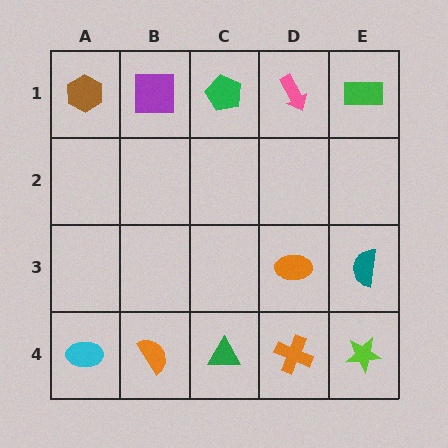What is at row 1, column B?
A purple square.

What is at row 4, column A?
A cyan ellipse.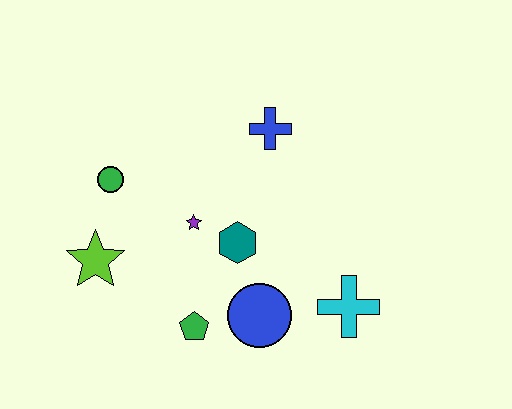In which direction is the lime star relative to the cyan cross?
The lime star is to the left of the cyan cross.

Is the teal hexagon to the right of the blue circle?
No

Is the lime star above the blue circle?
Yes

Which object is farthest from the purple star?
The cyan cross is farthest from the purple star.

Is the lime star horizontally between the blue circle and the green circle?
No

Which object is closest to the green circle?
The lime star is closest to the green circle.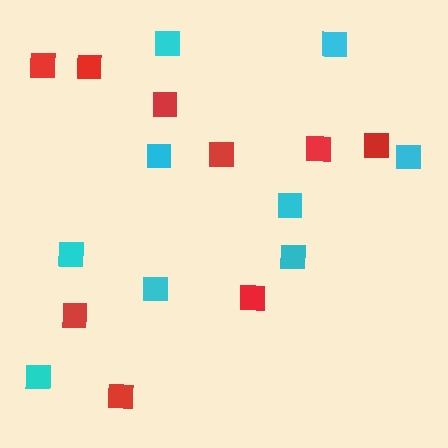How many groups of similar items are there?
There are 2 groups: one group of red squares (9) and one group of cyan squares (9).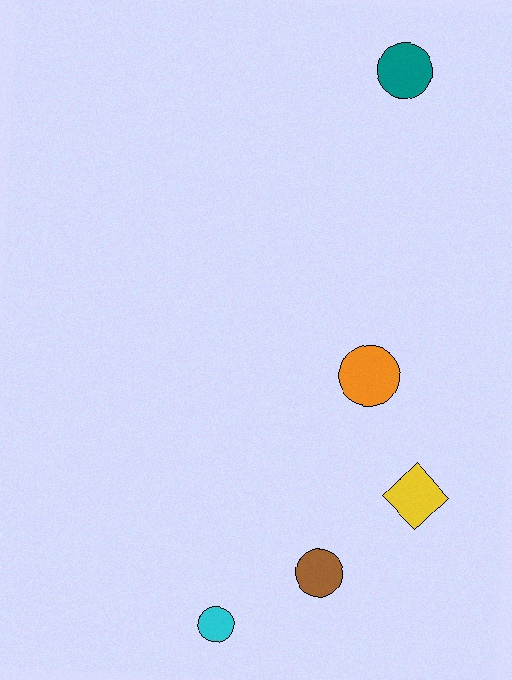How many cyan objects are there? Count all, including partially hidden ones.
There is 1 cyan object.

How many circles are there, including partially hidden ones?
There are 4 circles.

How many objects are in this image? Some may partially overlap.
There are 5 objects.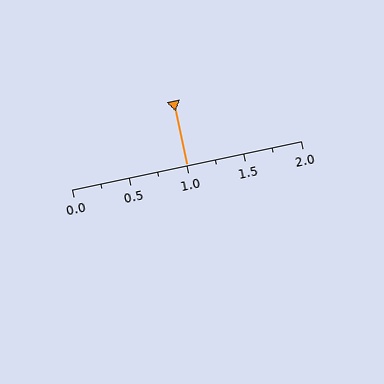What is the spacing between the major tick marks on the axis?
The major ticks are spaced 0.5 apart.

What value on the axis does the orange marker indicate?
The marker indicates approximately 1.